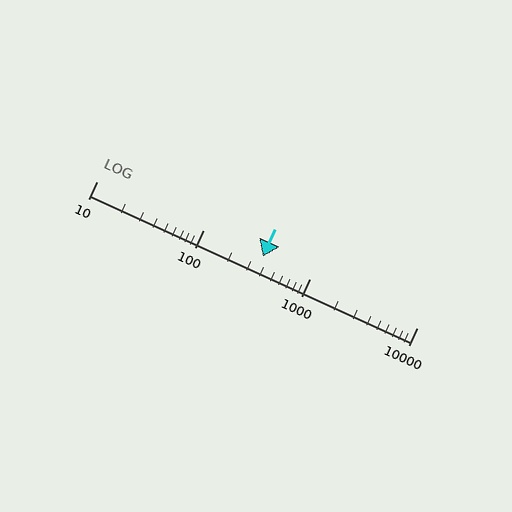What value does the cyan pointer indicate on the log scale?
The pointer indicates approximately 360.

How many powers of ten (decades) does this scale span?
The scale spans 3 decades, from 10 to 10000.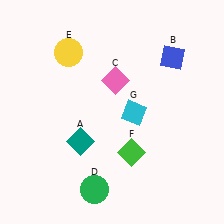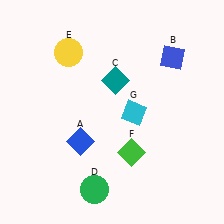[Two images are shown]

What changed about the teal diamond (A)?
In Image 1, A is teal. In Image 2, it changed to blue.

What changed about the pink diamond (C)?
In Image 1, C is pink. In Image 2, it changed to teal.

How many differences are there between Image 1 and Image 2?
There are 2 differences between the two images.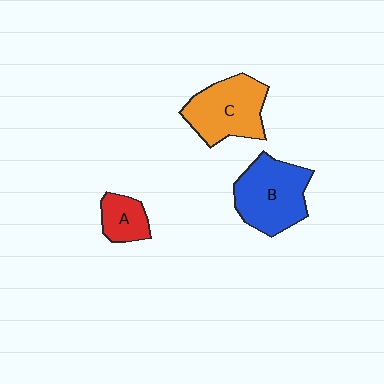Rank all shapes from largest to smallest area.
From largest to smallest: B (blue), C (orange), A (red).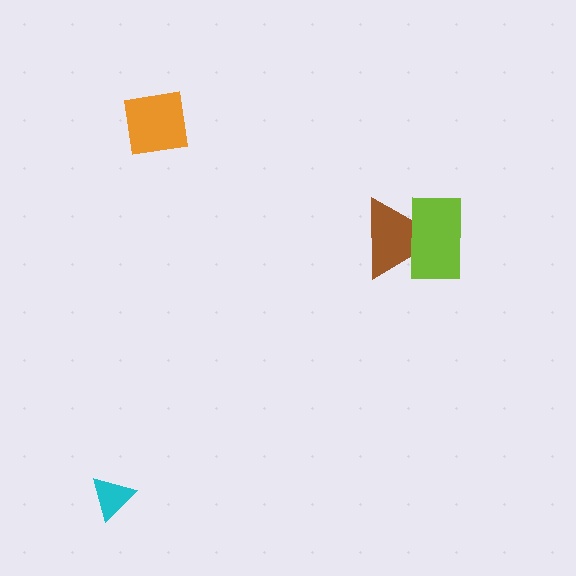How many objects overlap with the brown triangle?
1 object overlaps with the brown triangle.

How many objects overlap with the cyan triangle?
0 objects overlap with the cyan triangle.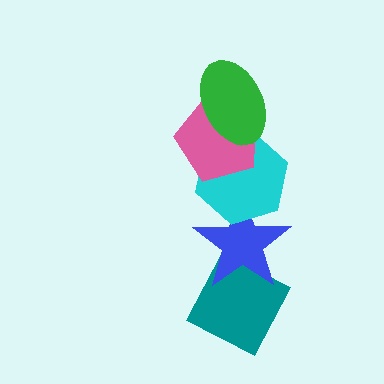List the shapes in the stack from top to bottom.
From top to bottom: the green ellipse, the pink pentagon, the cyan hexagon, the blue star, the teal diamond.